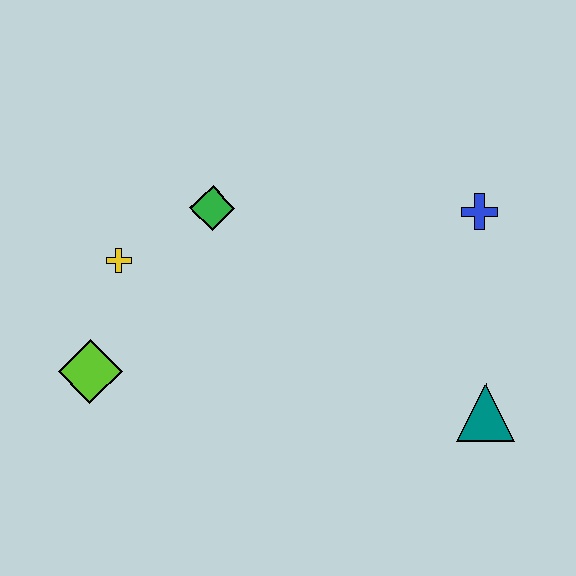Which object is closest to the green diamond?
The yellow cross is closest to the green diamond.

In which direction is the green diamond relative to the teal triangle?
The green diamond is to the left of the teal triangle.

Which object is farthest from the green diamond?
The teal triangle is farthest from the green diamond.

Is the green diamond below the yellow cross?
No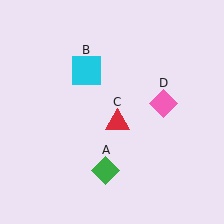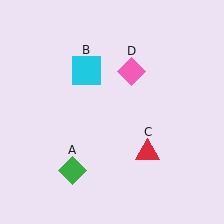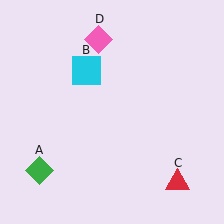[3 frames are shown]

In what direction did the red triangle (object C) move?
The red triangle (object C) moved down and to the right.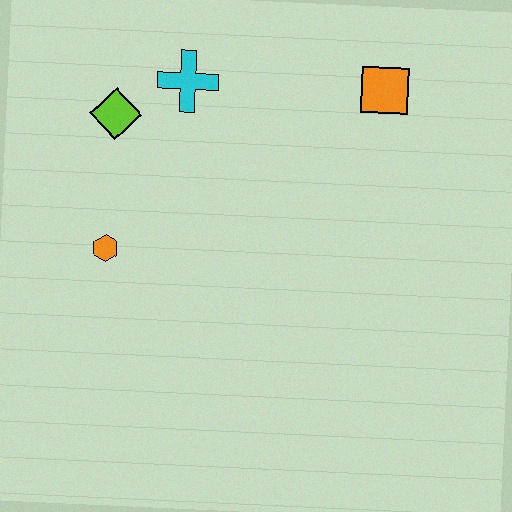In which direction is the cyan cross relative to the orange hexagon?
The cyan cross is above the orange hexagon.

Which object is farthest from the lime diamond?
The orange square is farthest from the lime diamond.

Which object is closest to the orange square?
The cyan cross is closest to the orange square.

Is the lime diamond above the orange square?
No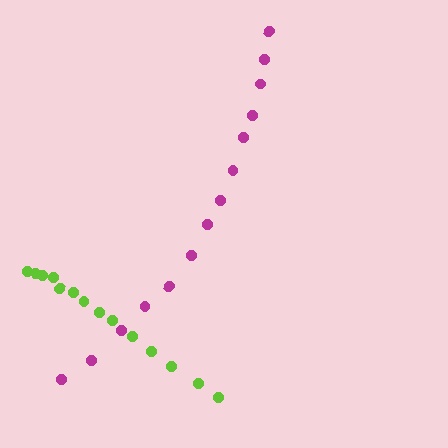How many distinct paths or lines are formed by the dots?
There are 2 distinct paths.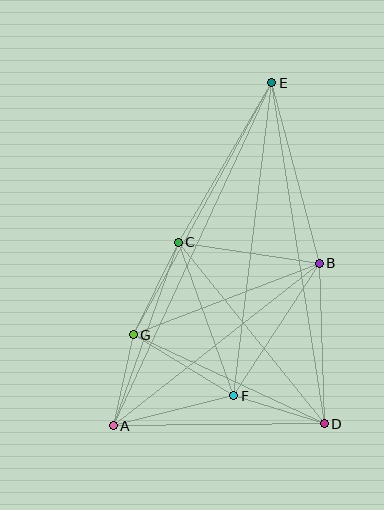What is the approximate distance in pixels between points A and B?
The distance between A and B is approximately 262 pixels.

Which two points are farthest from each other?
Points A and E are farthest from each other.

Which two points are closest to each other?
Points A and G are closest to each other.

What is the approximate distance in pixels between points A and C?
The distance between A and C is approximately 195 pixels.